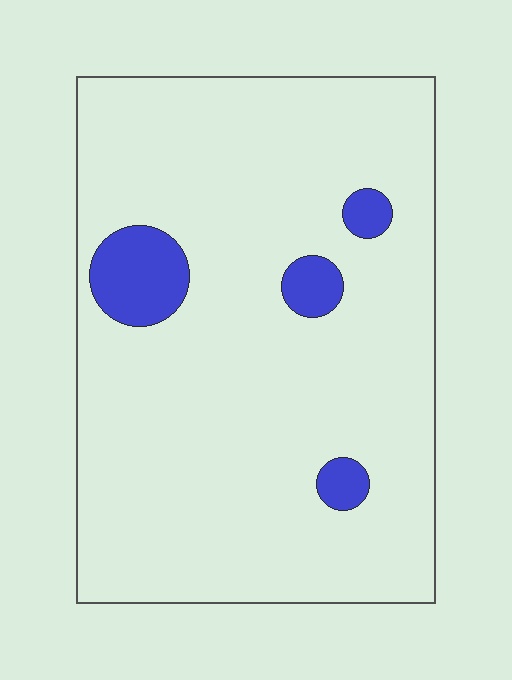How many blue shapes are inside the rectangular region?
4.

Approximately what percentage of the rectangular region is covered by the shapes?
Approximately 10%.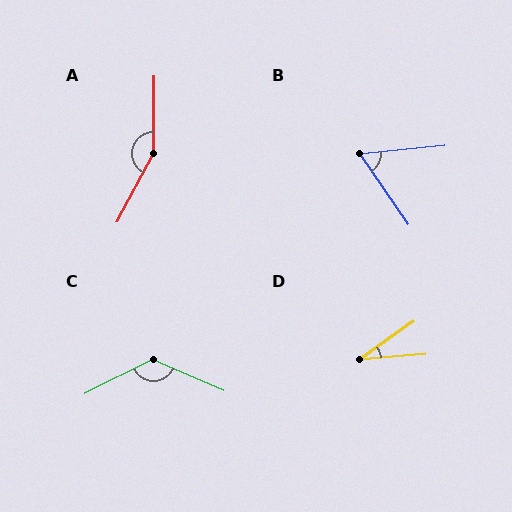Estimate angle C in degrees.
Approximately 130 degrees.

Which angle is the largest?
A, at approximately 153 degrees.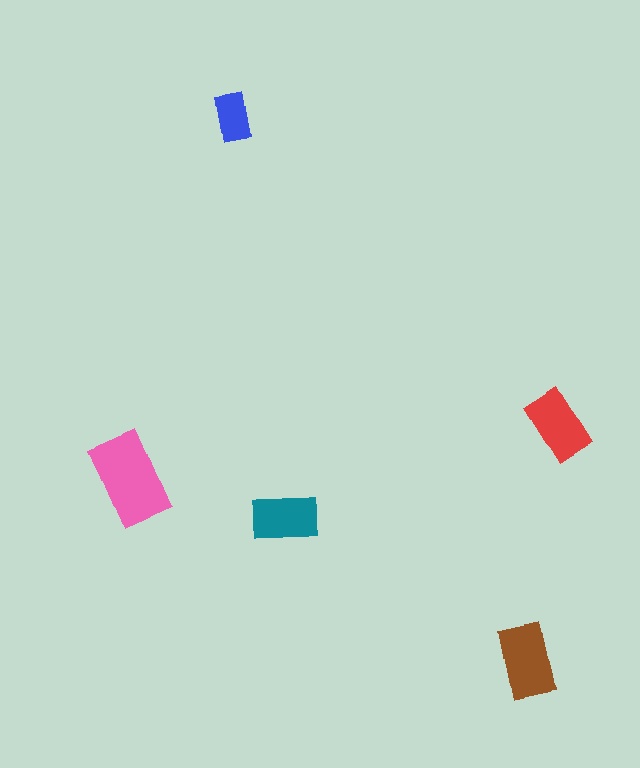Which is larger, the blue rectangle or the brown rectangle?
The brown one.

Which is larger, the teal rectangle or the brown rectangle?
The brown one.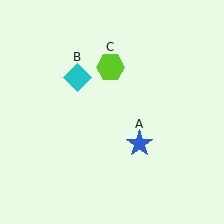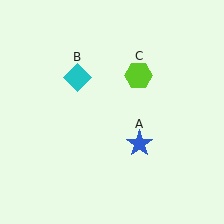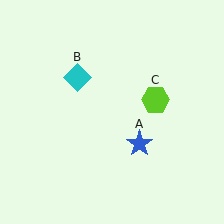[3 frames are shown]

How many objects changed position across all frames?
1 object changed position: lime hexagon (object C).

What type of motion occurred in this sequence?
The lime hexagon (object C) rotated clockwise around the center of the scene.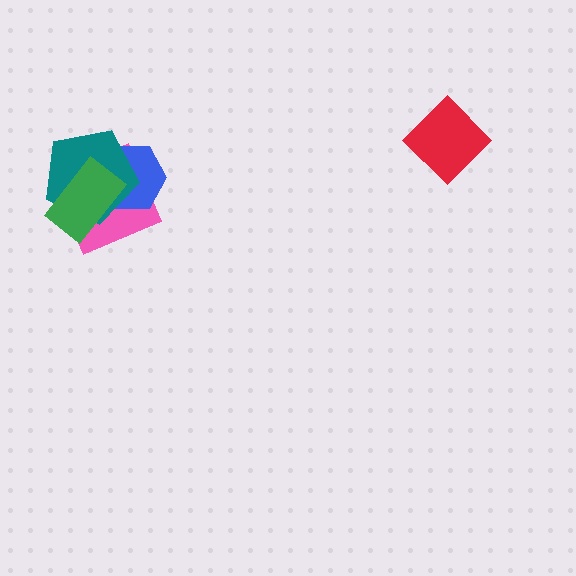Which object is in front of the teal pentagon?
The green rectangle is in front of the teal pentagon.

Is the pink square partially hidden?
Yes, it is partially covered by another shape.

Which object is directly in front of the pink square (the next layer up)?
The blue hexagon is directly in front of the pink square.